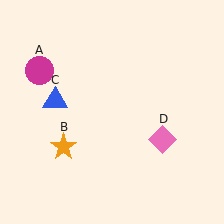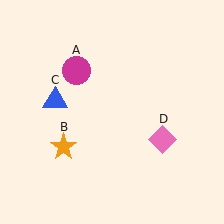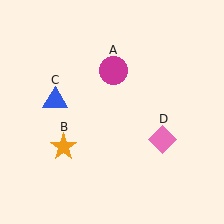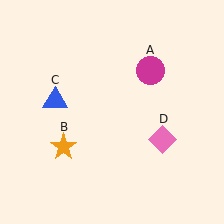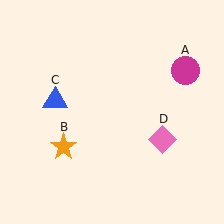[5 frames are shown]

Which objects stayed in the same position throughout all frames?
Orange star (object B) and blue triangle (object C) and pink diamond (object D) remained stationary.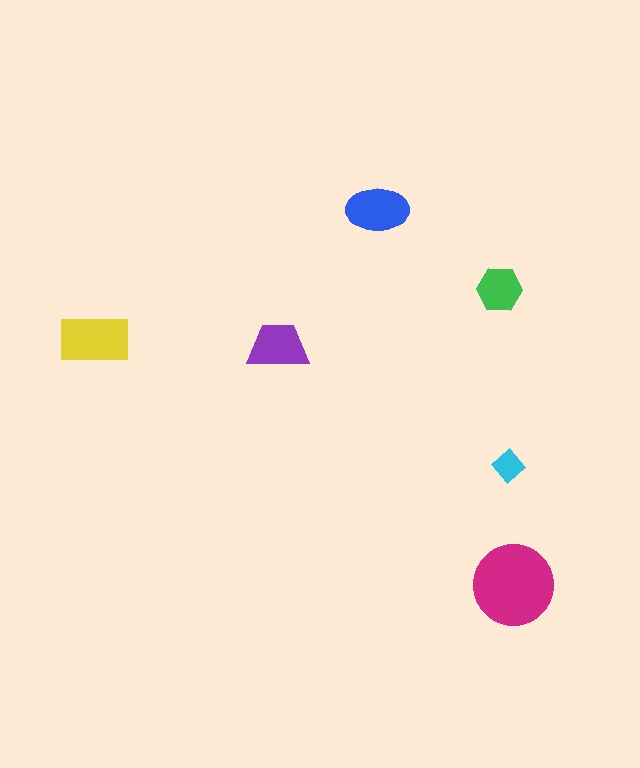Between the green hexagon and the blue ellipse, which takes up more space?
The blue ellipse.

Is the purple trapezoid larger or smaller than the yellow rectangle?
Smaller.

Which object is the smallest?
The cyan diamond.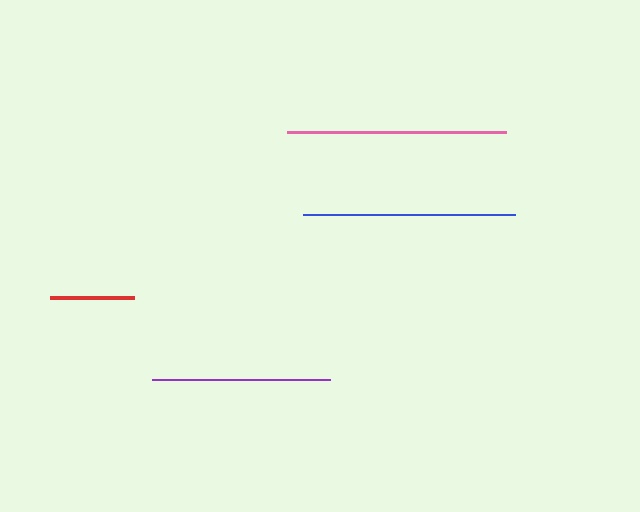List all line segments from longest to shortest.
From longest to shortest: pink, blue, purple, red.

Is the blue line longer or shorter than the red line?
The blue line is longer than the red line.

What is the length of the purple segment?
The purple segment is approximately 178 pixels long.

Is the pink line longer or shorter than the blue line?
The pink line is longer than the blue line.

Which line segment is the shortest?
The red line is the shortest at approximately 84 pixels.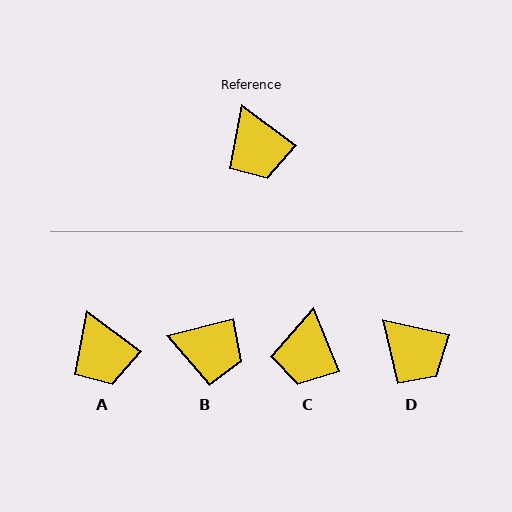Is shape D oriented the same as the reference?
No, it is off by about 24 degrees.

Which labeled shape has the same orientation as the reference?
A.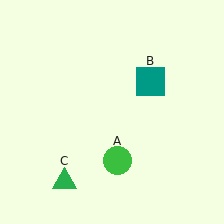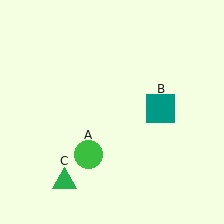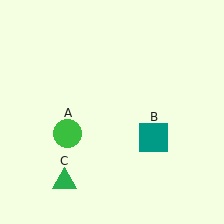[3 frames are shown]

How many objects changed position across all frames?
2 objects changed position: green circle (object A), teal square (object B).